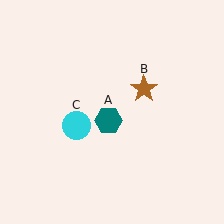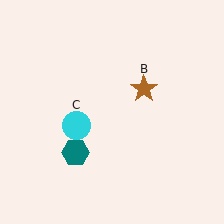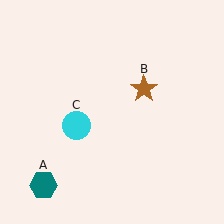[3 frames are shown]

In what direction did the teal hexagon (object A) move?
The teal hexagon (object A) moved down and to the left.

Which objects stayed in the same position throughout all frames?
Brown star (object B) and cyan circle (object C) remained stationary.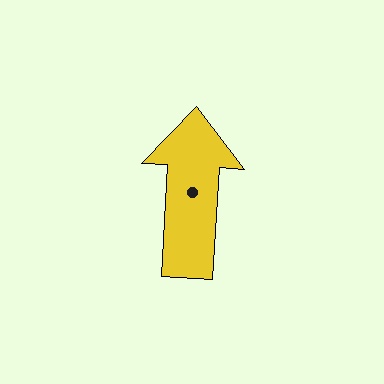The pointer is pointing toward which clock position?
Roughly 12 o'clock.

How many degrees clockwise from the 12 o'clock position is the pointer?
Approximately 3 degrees.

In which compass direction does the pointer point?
North.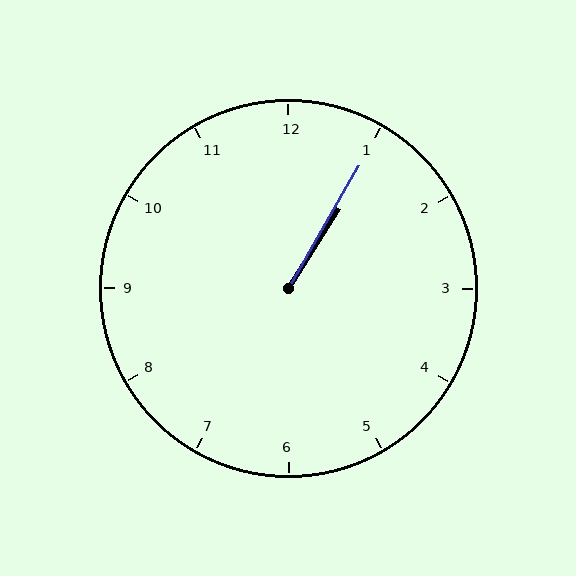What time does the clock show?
1:05.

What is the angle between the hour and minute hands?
Approximately 2 degrees.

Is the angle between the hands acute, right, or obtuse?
It is acute.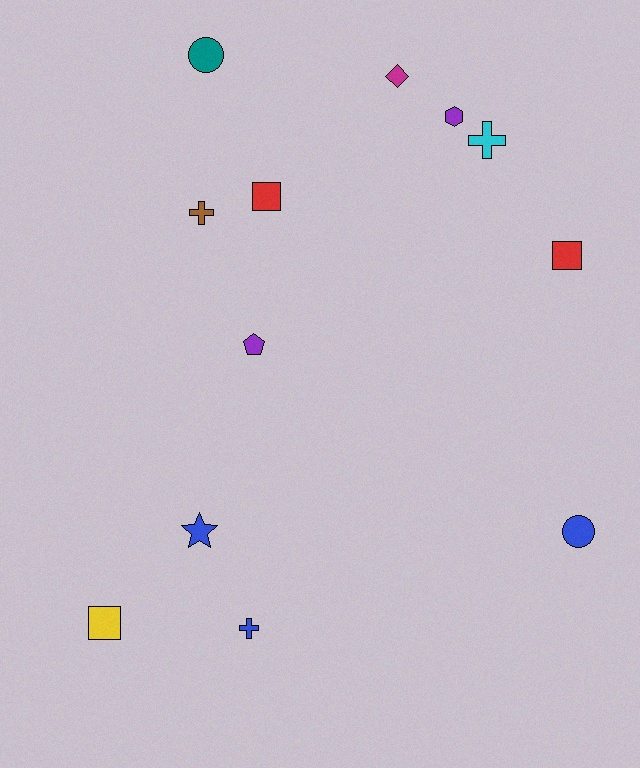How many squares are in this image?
There are 3 squares.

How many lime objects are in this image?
There are no lime objects.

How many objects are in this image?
There are 12 objects.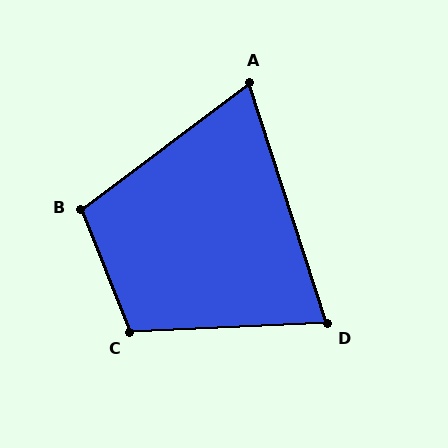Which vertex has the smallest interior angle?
A, at approximately 71 degrees.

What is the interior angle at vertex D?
Approximately 75 degrees (acute).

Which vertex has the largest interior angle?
C, at approximately 109 degrees.